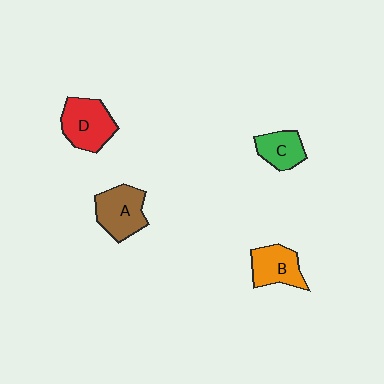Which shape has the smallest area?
Shape C (green).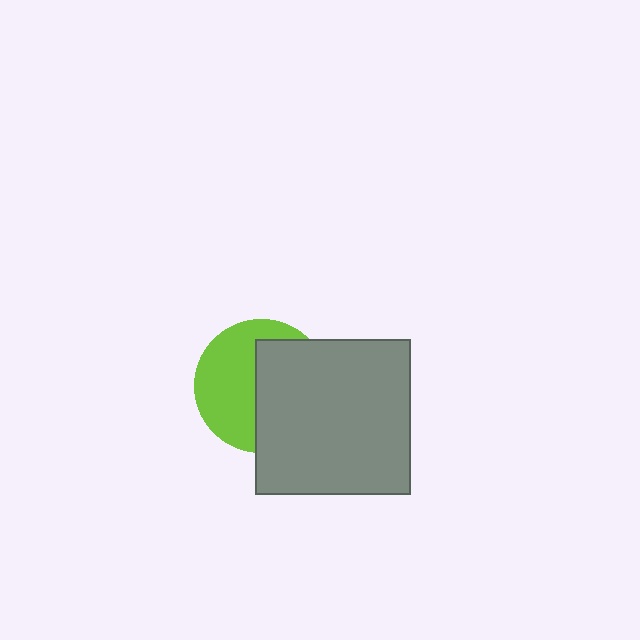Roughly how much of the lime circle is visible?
About half of it is visible (roughly 50%).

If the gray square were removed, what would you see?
You would see the complete lime circle.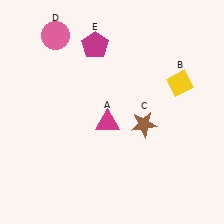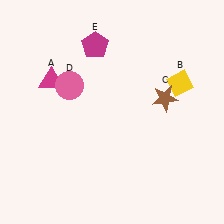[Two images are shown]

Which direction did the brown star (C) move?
The brown star (C) moved up.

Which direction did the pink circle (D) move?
The pink circle (D) moved down.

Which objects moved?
The objects that moved are: the magenta triangle (A), the brown star (C), the pink circle (D).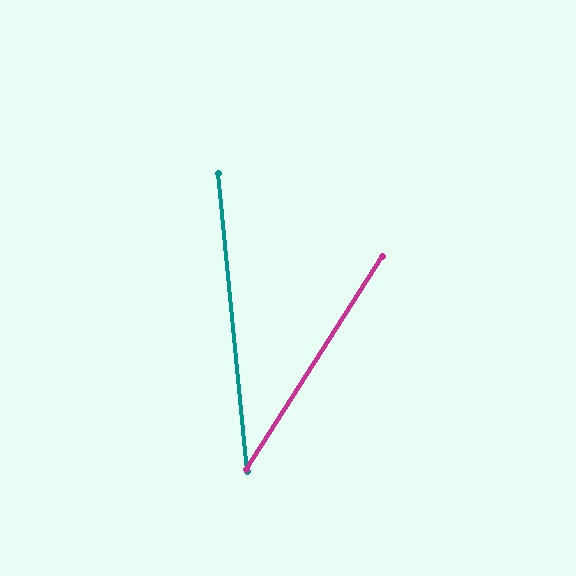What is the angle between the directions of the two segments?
Approximately 38 degrees.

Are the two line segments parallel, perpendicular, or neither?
Neither parallel nor perpendicular — they differ by about 38°.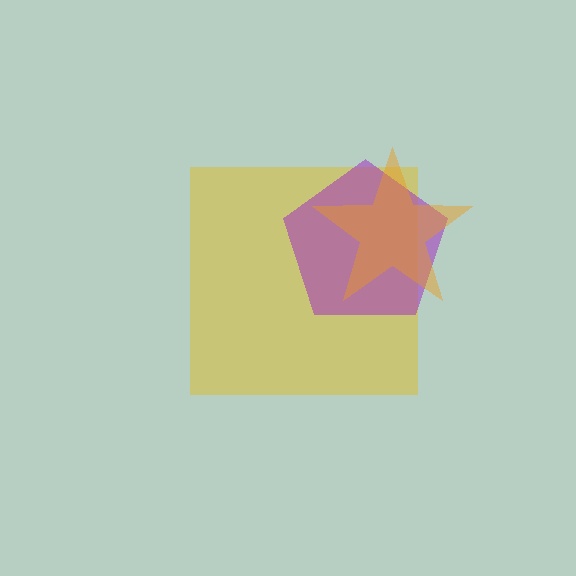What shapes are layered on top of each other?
The layered shapes are: a yellow square, a purple pentagon, an orange star.